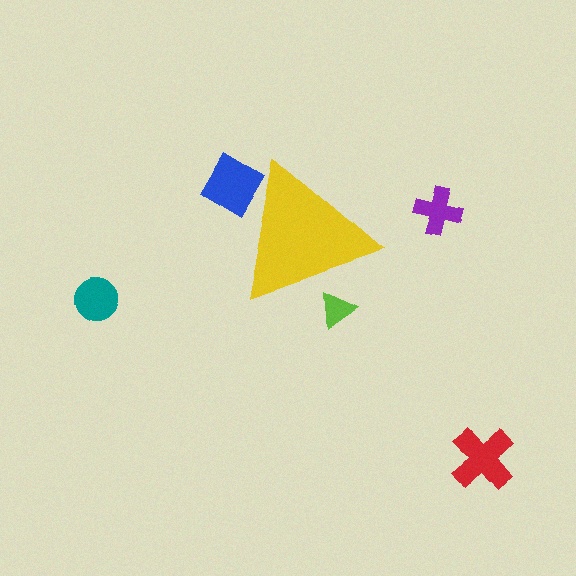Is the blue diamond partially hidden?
Yes, the blue diamond is partially hidden behind the yellow triangle.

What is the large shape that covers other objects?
A yellow triangle.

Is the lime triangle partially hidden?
Yes, the lime triangle is partially hidden behind the yellow triangle.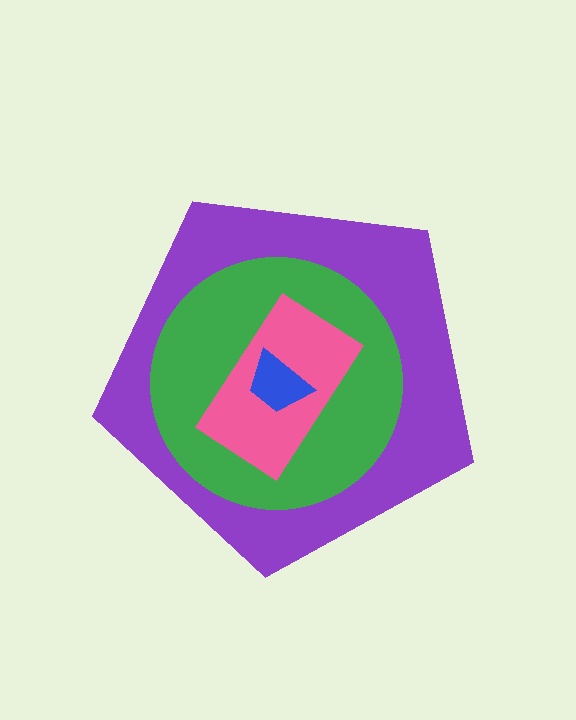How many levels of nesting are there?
4.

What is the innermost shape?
The blue trapezoid.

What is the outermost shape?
The purple pentagon.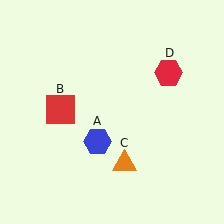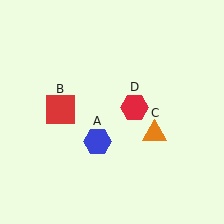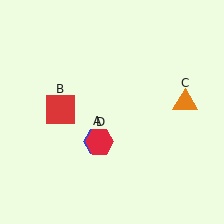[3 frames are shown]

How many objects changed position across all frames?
2 objects changed position: orange triangle (object C), red hexagon (object D).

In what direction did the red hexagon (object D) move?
The red hexagon (object D) moved down and to the left.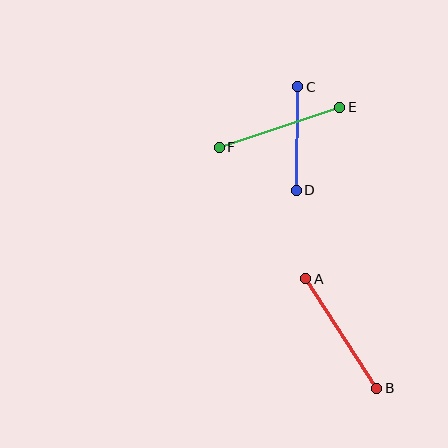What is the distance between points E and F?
The distance is approximately 127 pixels.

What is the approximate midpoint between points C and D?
The midpoint is at approximately (297, 138) pixels.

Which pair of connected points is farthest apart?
Points A and B are farthest apart.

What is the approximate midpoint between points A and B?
The midpoint is at approximately (341, 334) pixels.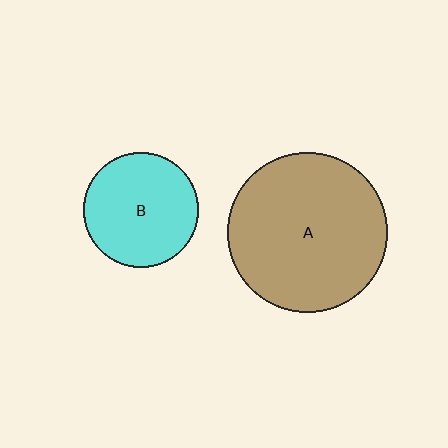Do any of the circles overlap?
No, none of the circles overlap.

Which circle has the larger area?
Circle A (brown).